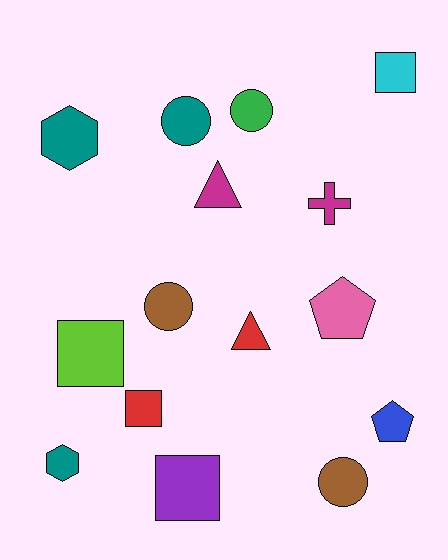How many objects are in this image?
There are 15 objects.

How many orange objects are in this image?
There are no orange objects.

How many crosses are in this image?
There is 1 cross.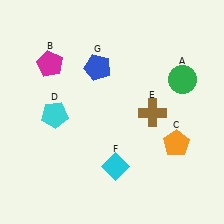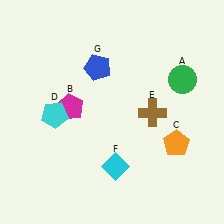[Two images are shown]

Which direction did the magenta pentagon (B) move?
The magenta pentagon (B) moved down.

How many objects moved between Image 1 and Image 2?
1 object moved between the two images.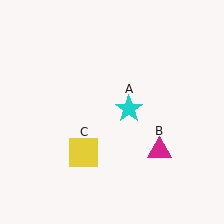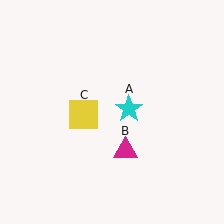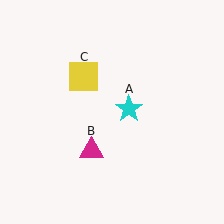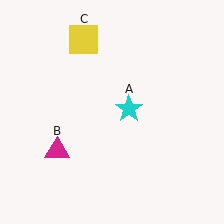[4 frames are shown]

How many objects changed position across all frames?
2 objects changed position: magenta triangle (object B), yellow square (object C).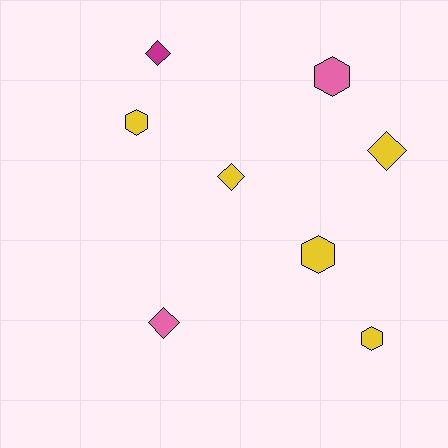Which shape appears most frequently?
Hexagon, with 4 objects.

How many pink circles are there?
There are no pink circles.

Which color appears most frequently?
Yellow, with 5 objects.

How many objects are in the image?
There are 8 objects.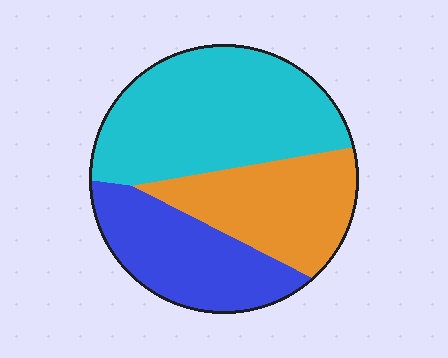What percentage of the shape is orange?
Orange takes up between a quarter and a half of the shape.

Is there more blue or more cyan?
Cyan.